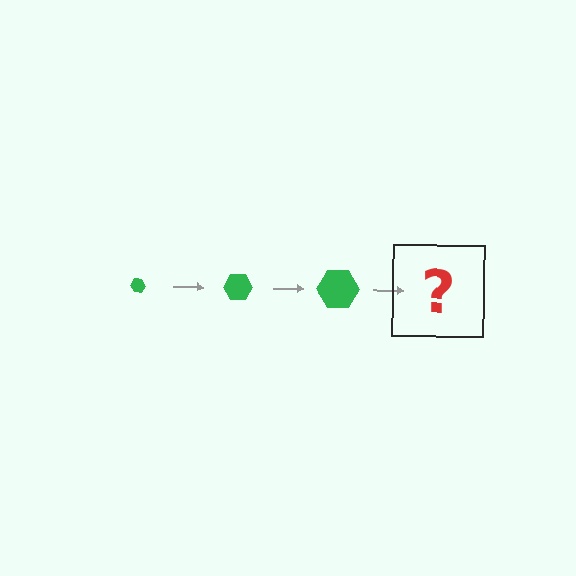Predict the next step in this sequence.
The next step is a green hexagon, larger than the previous one.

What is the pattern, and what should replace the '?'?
The pattern is that the hexagon gets progressively larger each step. The '?' should be a green hexagon, larger than the previous one.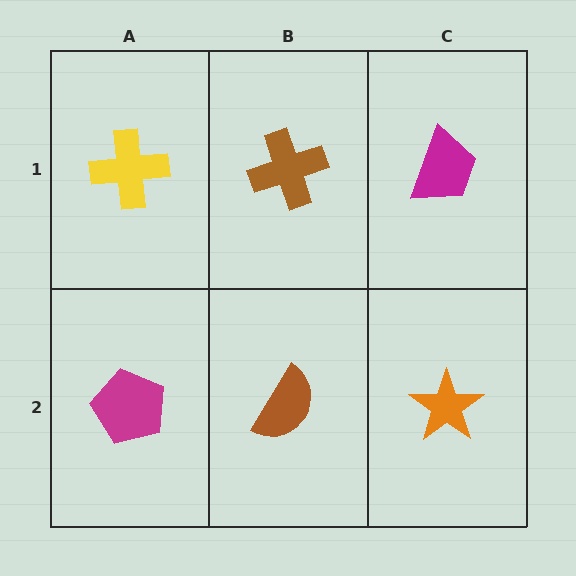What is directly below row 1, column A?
A magenta pentagon.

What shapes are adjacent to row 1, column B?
A brown semicircle (row 2, column B), a yellow cross (row 1, column A), a magenta trapezoid (row 1, column C).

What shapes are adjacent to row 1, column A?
A magenta pentagon (row 2, column A), a brown cross (row 1, column B).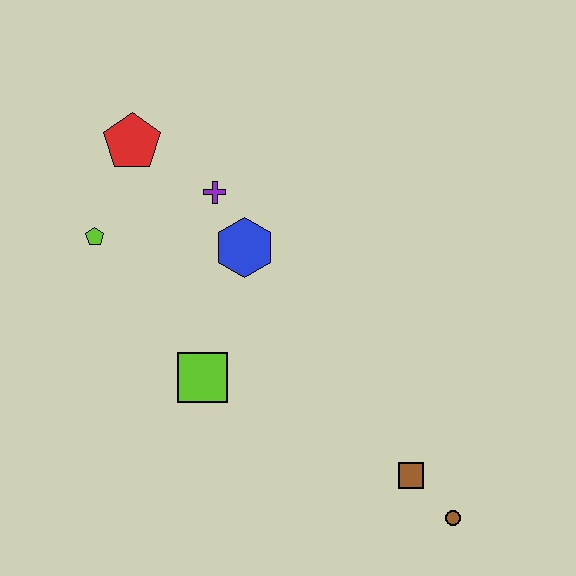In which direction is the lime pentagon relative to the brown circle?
The lime pentagon is to the left of the brown circle.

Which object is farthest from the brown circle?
The red pentagon is farthest from the brown circle.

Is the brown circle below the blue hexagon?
Yes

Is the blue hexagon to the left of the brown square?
Yes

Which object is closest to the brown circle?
The brown square is closest to the brown circle.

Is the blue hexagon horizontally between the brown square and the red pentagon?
Yes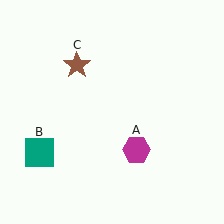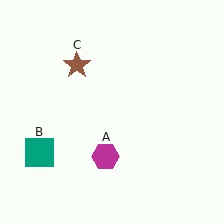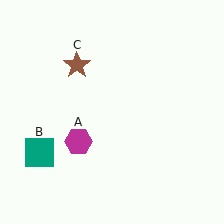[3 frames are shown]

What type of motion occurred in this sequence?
The magenta hexagon (object A) rotated clockwise around the center of the scene.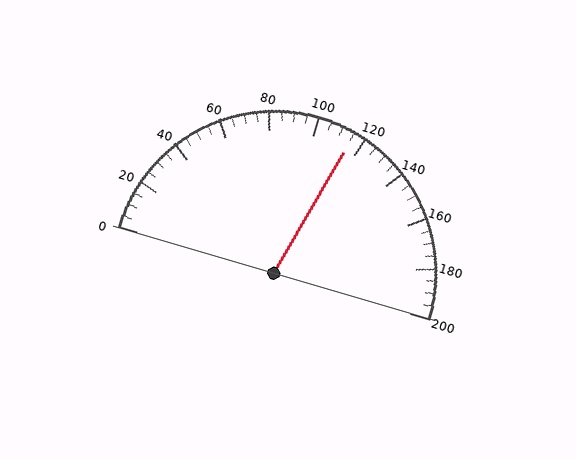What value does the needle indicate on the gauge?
The needle indicates approximately 115.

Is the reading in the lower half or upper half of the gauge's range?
The reading is in the upper half of the range (0 to 200).